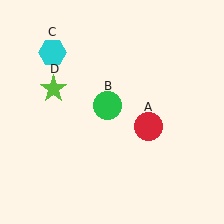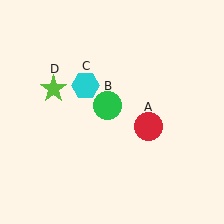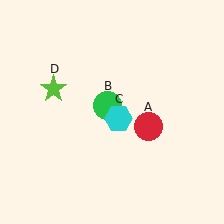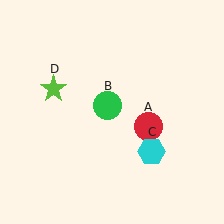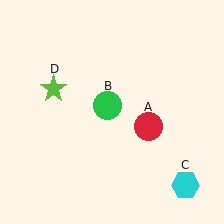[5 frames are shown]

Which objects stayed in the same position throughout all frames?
Red circle (object A) and green circle (object B) and lime star (object D) remained stationary.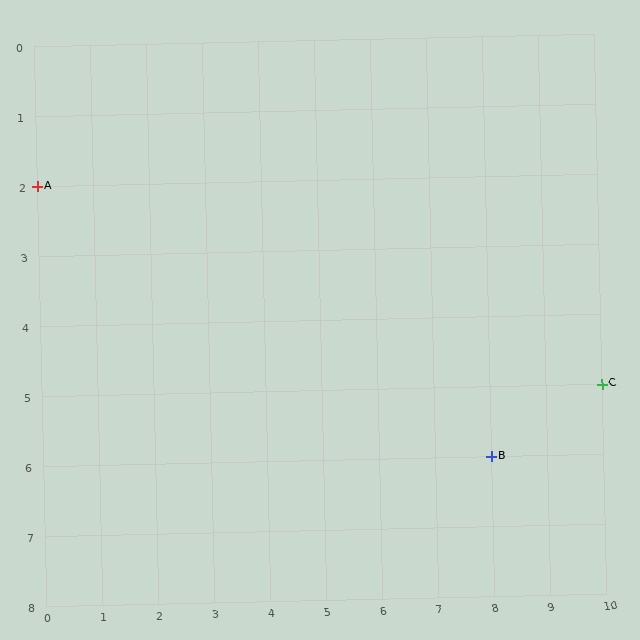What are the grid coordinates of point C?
Point C is at grid coordinates (10, 5).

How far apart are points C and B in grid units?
Points C and B are 2 columns and 1 row apart (about 2.2 grid units diagonally).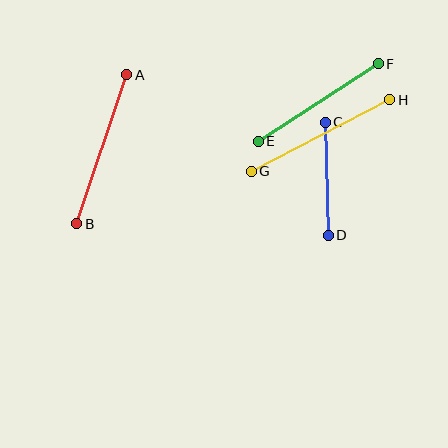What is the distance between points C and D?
The distance is approximately 113 pixels.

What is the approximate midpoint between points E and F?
The midpoint is at approximately (318, 102) pixels.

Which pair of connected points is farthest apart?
Points A and B are farthest apart.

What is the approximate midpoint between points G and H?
The midpoint is at approximately (320, 135) pixels.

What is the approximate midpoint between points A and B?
The midpoint is at approximately (102, 149) pixels.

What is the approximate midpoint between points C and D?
The midpoint is at approximately (327, 179) pixels.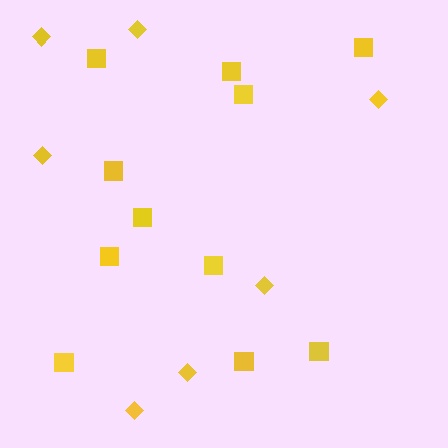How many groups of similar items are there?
There are 2 groups: one group of diamonds (7) and one group of squares (11).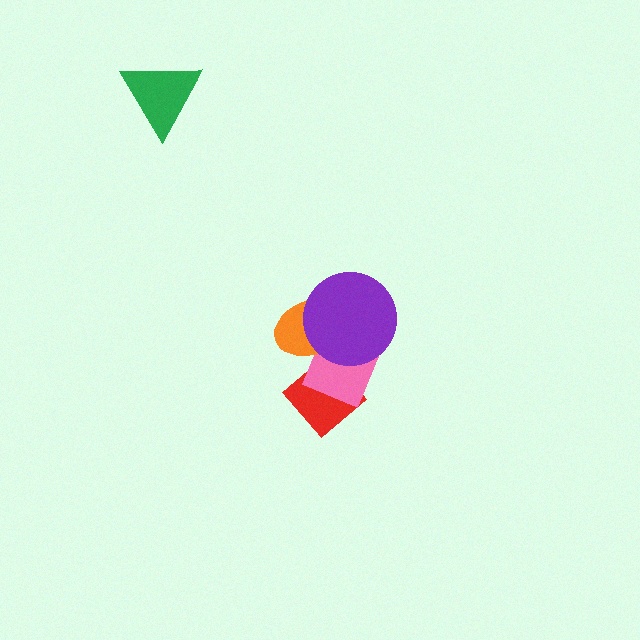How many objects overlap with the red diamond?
2 objects overlap with the red diamond.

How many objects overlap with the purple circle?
2 objects overlap with the purple circle.